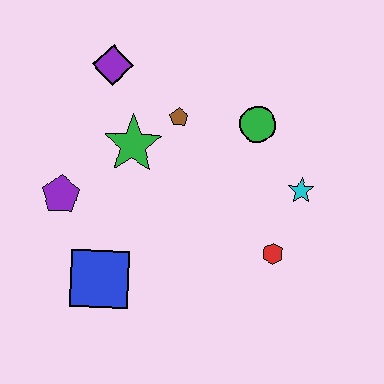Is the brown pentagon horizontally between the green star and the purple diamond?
No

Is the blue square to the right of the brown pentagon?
No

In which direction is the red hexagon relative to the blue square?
The red hexagon is to the right of the blue square.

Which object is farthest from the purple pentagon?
The cyan star is farthest from the purple pentagon.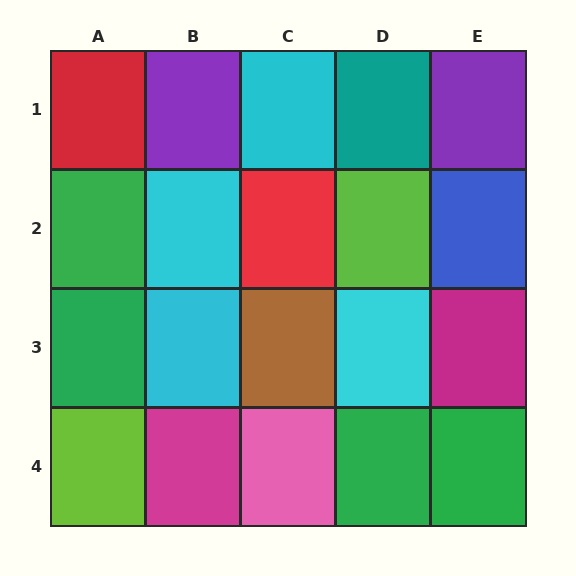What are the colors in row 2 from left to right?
Green, cyan, red, lime, blue.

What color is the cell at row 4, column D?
Green.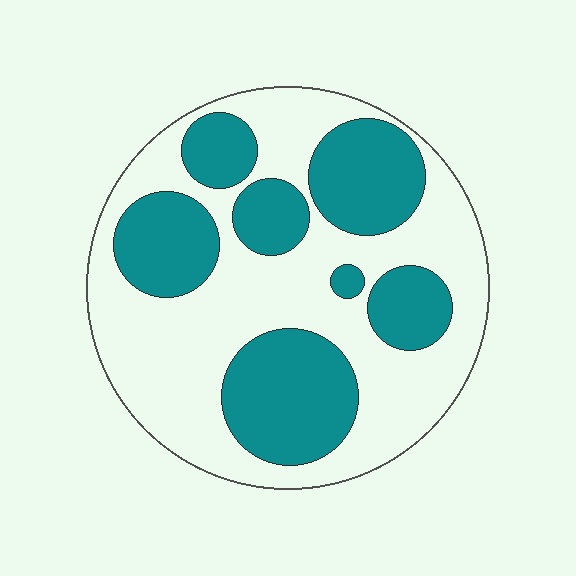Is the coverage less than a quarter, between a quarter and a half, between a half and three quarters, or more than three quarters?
Between a quarter and a half.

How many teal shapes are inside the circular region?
7.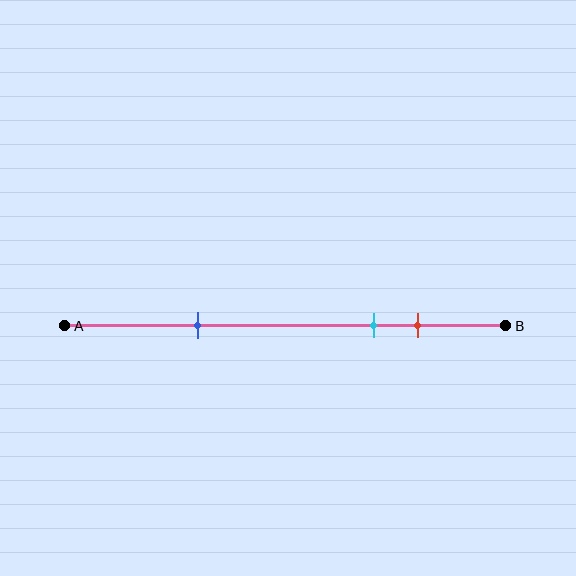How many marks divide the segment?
There are 3 marks dividing the segment.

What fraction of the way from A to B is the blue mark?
The blue mark is approximately 30% (0.3) of the way from A to B.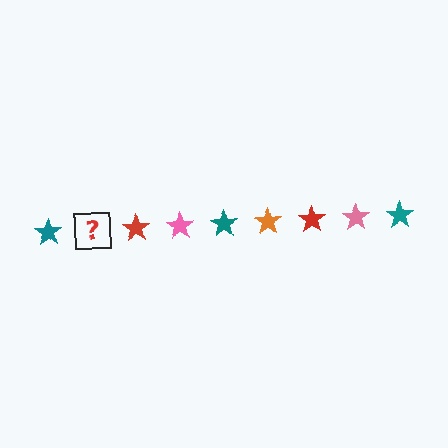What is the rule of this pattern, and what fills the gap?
The rule is that the pattern cycles through teal, orange, red, pink stars. The gap should be filled with an orange star.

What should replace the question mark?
The question mark should be replaced with an orange star.